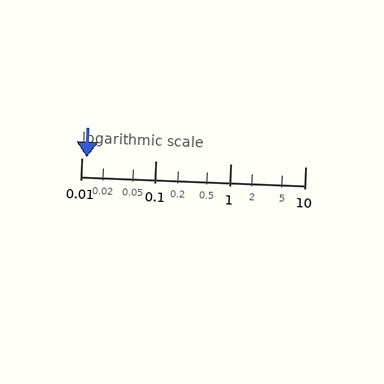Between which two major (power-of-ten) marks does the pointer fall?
The pointer is between 0.01 and 0.1.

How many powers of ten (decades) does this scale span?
The scale spans 3 decades, from 0.01 to 10.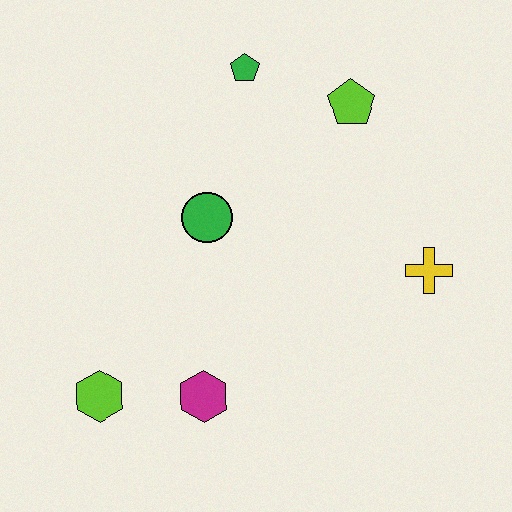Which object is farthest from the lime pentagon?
The lime hexagon is farthest from the lime pentagon.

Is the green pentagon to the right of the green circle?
Yes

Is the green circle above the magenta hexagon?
Yes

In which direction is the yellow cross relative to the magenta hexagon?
The yellow cross is to the right of the magenta hexagon.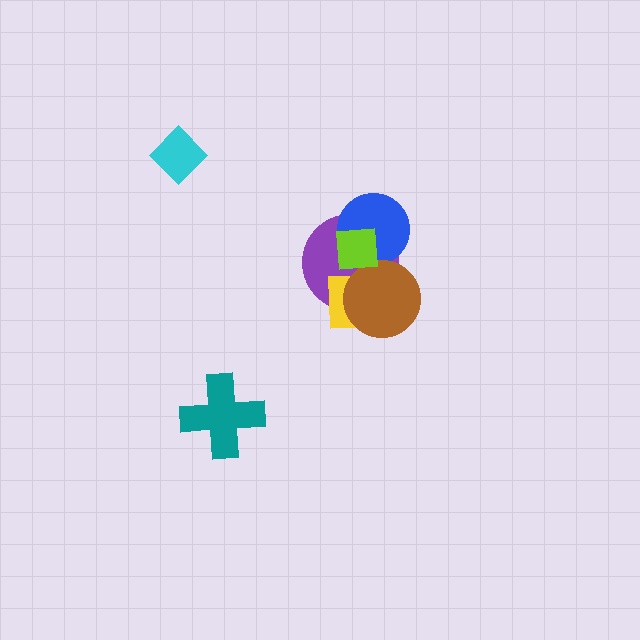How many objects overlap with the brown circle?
3 objects overlap with the brown circle.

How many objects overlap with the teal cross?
0 objects overlap with the teal cross.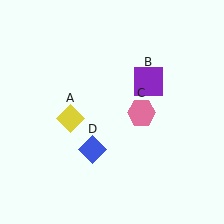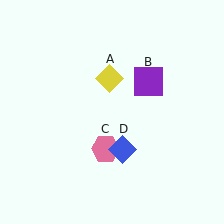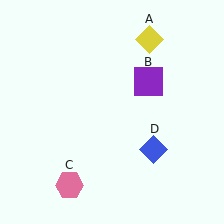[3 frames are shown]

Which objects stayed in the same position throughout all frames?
Purple square (object B) remained stationary.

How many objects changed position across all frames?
3 objects changed position: yellow diamond (object A), pink hexagon (object C), blue diamond (object D).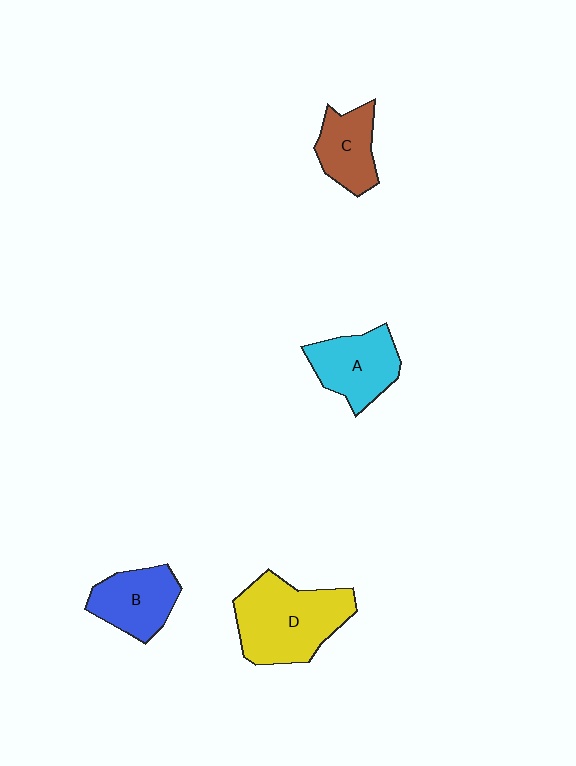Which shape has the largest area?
Shape D (yellow).